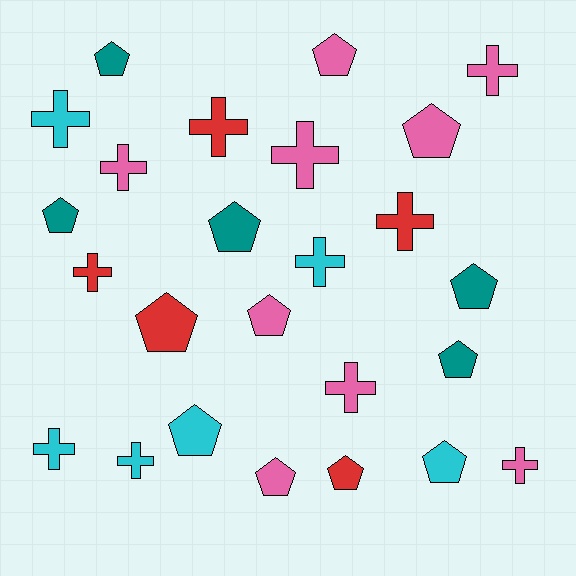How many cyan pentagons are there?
There are 2 cyan pentagons.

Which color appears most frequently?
Pink, with 9 objects.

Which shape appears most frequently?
Pentagon, with 13 objects.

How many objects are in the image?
There are 25 objects.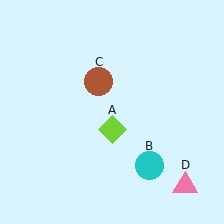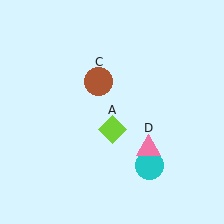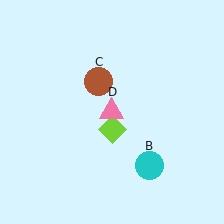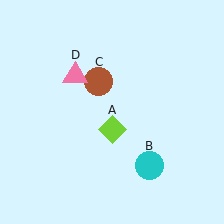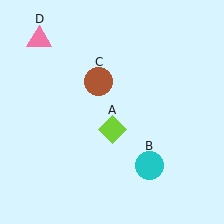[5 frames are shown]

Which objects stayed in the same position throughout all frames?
Lime diamond (object A) and cyan circle (object B) and brown circle (object C) remained stationary.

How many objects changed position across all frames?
1 object changed position: pink triangle (object D).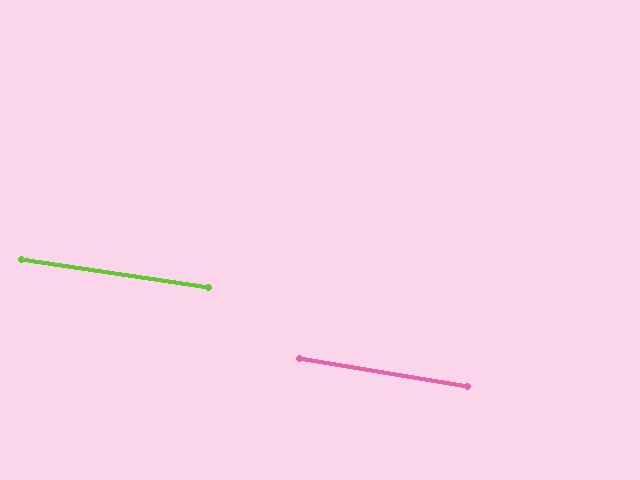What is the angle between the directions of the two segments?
Approximately 1 degree.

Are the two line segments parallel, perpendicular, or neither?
Parallel — their directions differ by only 0.8°.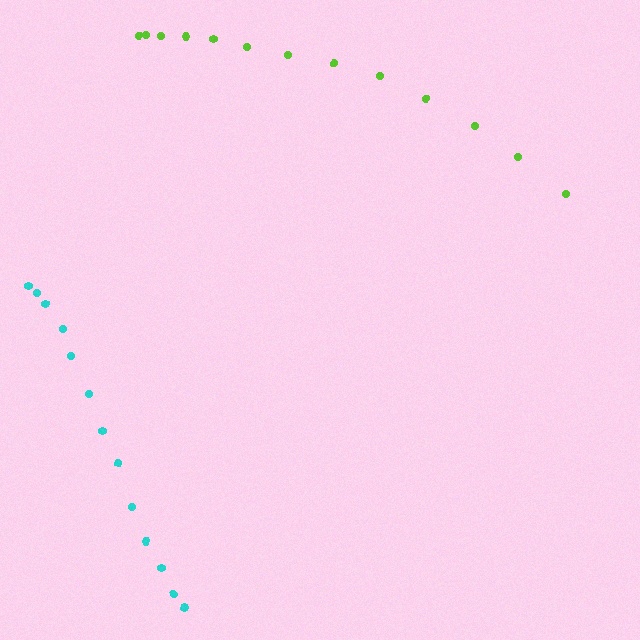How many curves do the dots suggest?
There are 2 distinct paths.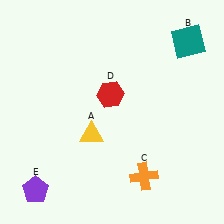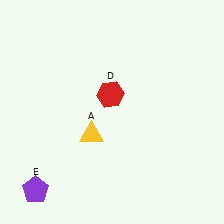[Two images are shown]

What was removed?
The orange cross (C), the teal square (B) were removed in Image 2.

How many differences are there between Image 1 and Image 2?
There are 2 differences between the two images.